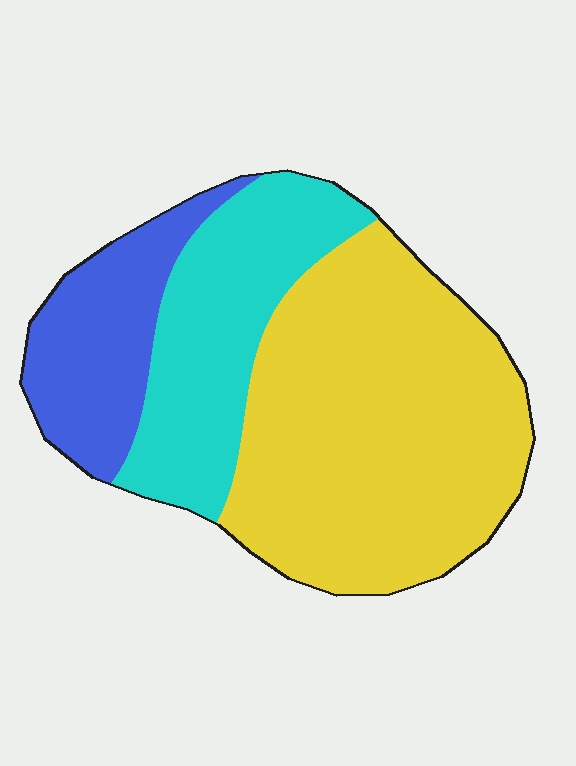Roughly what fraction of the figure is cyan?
Cyan covers about 25% of the figure.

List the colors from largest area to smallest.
From largest to smallest: yellow, cyan, blue.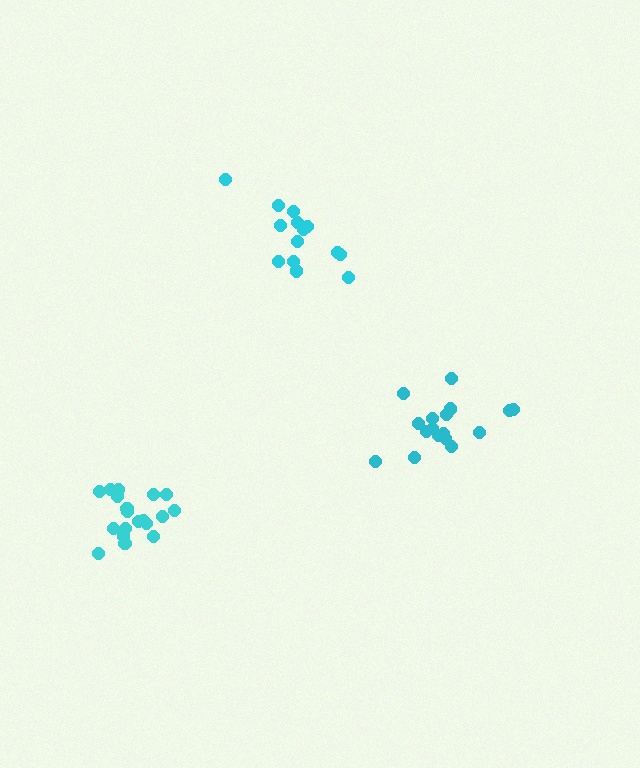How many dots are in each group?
Group 1: 19 dots, Group 2: 17 dots, Group 3: 14 dots (50 total).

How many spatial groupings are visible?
There are 3 spatial groupings.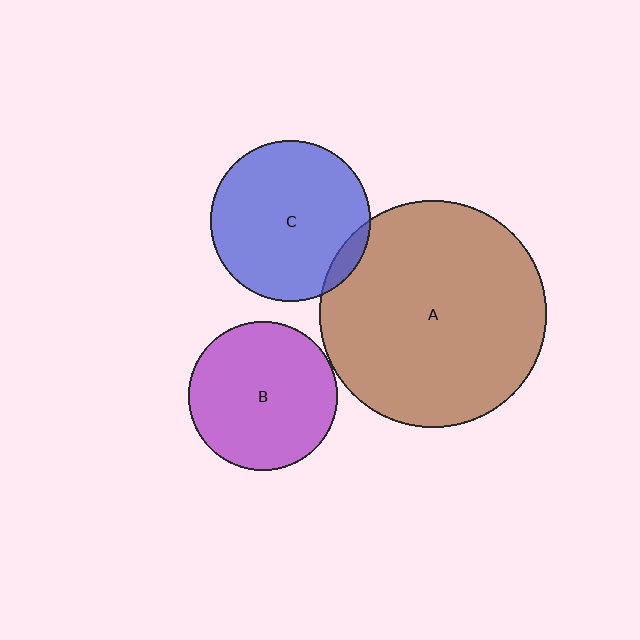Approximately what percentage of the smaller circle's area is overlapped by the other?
Approximately 5%.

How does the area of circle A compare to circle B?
Approximately 2.3 times.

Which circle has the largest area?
Circle A (brown).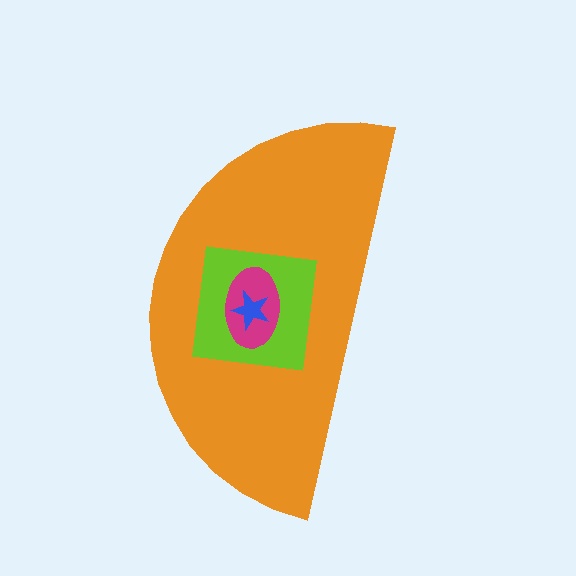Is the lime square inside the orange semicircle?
Yes.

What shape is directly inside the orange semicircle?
The lime square.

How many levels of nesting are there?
4.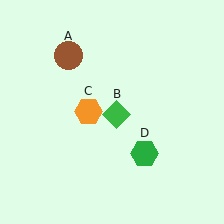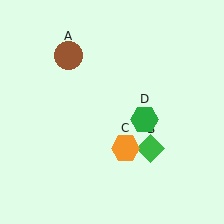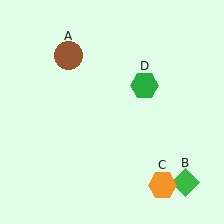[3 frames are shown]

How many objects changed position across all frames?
3 objects changed position: green diamond (object B), orange hexagon (object C), green hexagon (object D).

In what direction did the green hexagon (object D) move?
The green hexagon (object D) moved up.